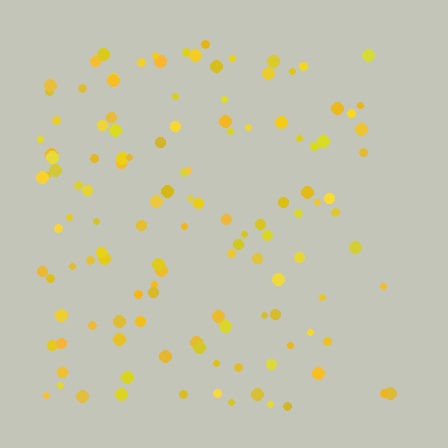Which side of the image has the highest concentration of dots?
The left.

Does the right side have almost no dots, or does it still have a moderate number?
Still a moderate number, just noticeably fewer than the left.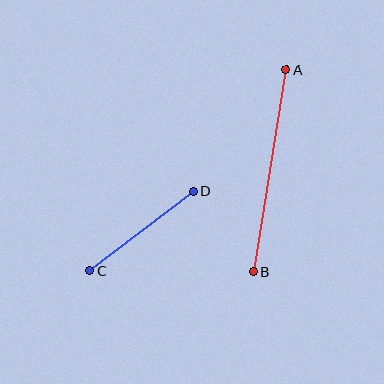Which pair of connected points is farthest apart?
Points A and B are farthest apart.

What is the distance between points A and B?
The distance is approximately 205 pixels.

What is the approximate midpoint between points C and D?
The midpoint is at approximately (141, 231) pixels.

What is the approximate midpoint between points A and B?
The midpoint is at approximately (269, 171) pixels.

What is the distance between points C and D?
The distance is approximately 131 pixels.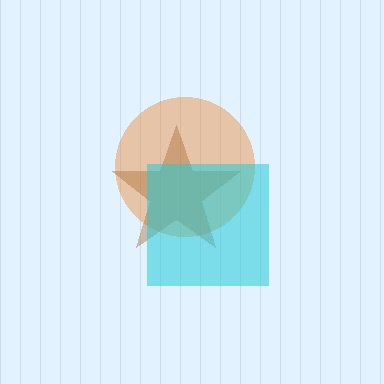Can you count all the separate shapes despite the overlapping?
Yes, there are 3 separate shapes.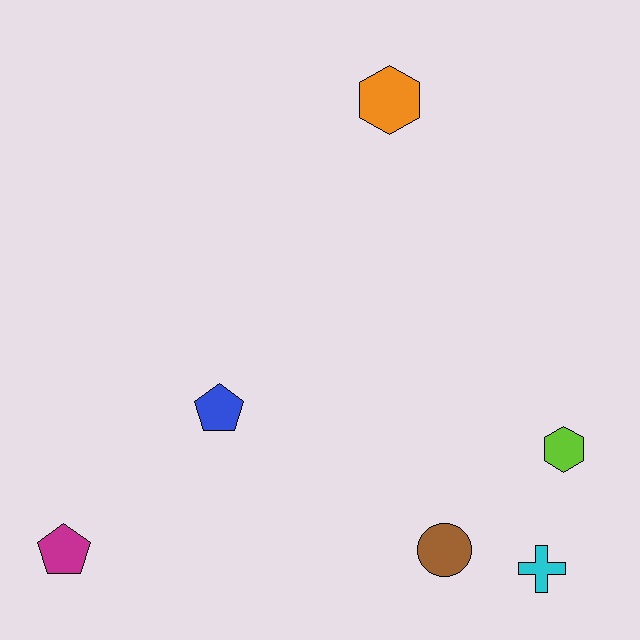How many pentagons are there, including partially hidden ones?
There are 2 pentagons.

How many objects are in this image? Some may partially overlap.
There are 6 objects.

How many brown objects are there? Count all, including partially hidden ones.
There is 1 brown object.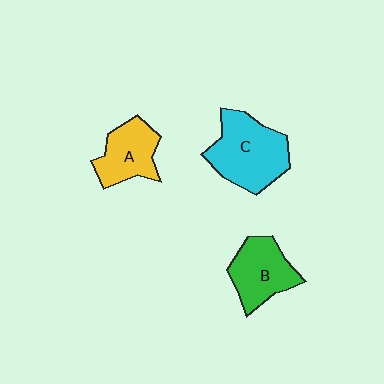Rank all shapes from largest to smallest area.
From largest to smallest: C (cyan), B (green), A (yellow).